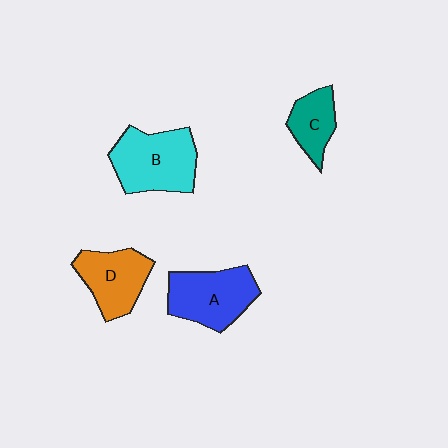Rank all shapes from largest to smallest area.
From largest to smallest: B (cyan), A (blue), D (orange), C (teal).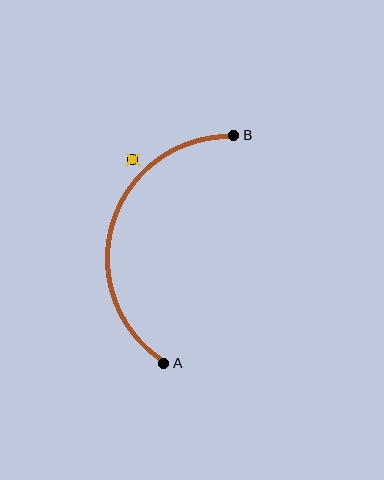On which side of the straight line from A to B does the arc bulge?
The arc bulges to the left of the straight line connecting A and B.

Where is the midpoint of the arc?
The arc midpoint is the point on the curve farthest from the straight line joining A and B. It sits to the left of that line.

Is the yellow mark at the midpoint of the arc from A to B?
No — the yellow mark does not lie on the arc at all. It sits slightly outside the curve.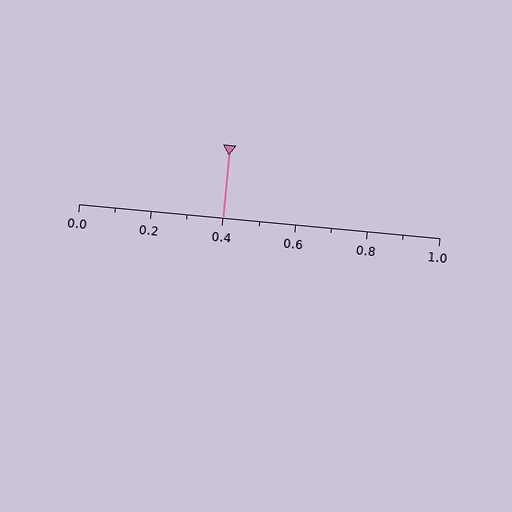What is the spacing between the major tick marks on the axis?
The major ticks are spaced 0.2 apart.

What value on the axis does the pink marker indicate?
The marker indicates approximately 0.4.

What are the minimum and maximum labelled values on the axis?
The axis runs from 0.0 to 1.0.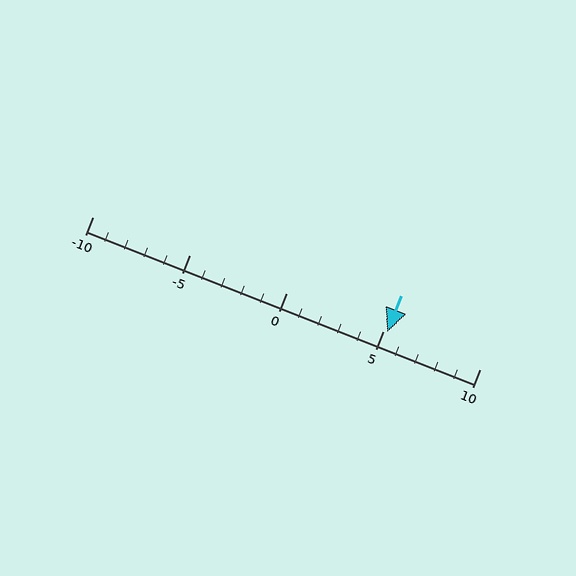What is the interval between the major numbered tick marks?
The major tick marks are spaced 5 units apart.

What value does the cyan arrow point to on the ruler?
The cyan arrow points to approximately 5.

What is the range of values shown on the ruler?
The ruler shows values from -10 to 10.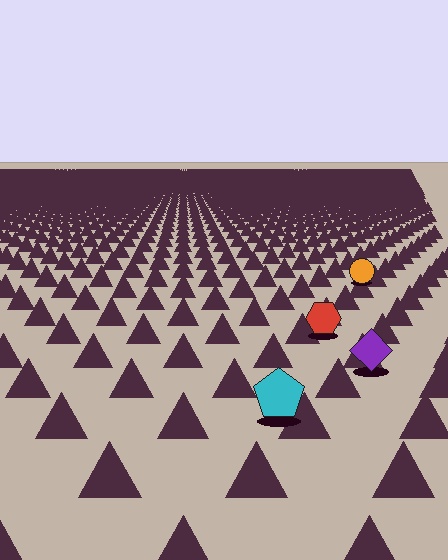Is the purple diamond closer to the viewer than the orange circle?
Yes. The purple diamond is closer — you can tell from the texture gradient: the ground texture is coarser near it.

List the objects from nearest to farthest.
From nearest to farthest: the cyan pentagon, the purple diamond, the red hexagon, the orange circle.